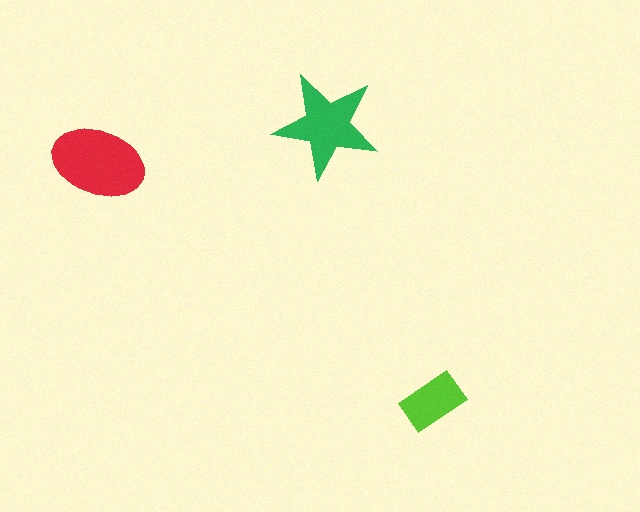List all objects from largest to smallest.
The red ellipse, the green star, the lime rectangle.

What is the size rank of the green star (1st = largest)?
2nd.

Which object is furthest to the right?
The lime rectangle is rightmost.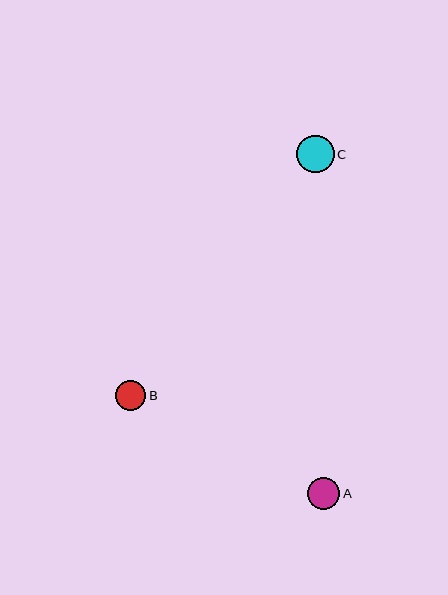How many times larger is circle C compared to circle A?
Circle C is approximately 1.2 times the size of circle A.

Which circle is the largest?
Circle C is the largest with a size of approximately 37 pixels.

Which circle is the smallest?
Circle B is the smallest with a size of approximately 31 pixels.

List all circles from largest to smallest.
From largest to smallest: C, A, B.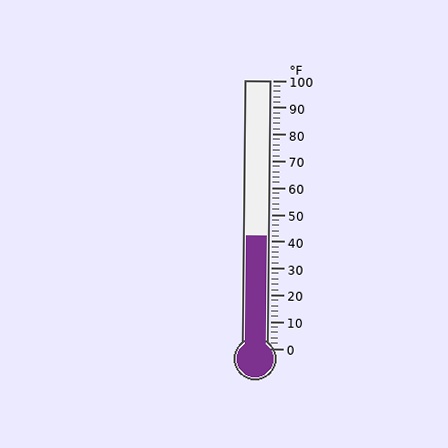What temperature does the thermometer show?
The thermometer shows approximately 42°F.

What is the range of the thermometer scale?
The thermometer scale ranges from 0°F to 100°F.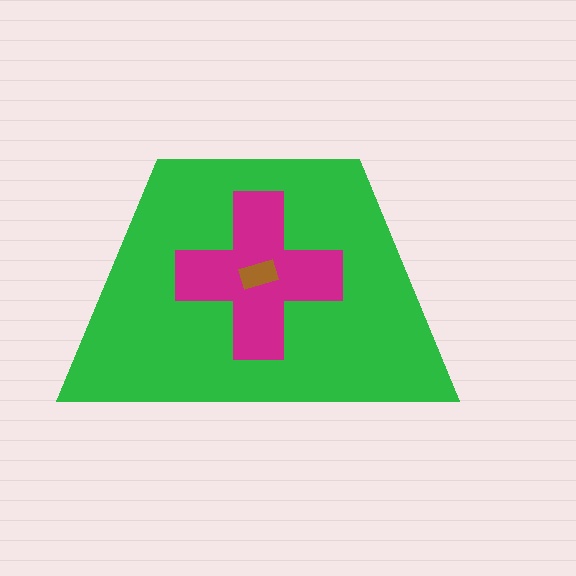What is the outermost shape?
The green trapezoid.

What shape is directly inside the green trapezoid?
The magenta cross.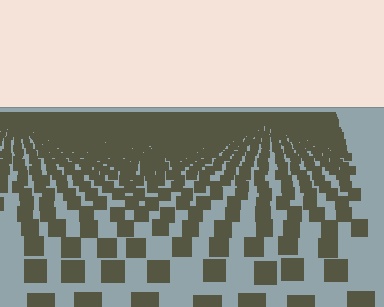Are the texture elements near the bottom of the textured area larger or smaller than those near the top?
Larger. Near the bottom, elements are closer to the viewer and appear at a bigger on-screen size.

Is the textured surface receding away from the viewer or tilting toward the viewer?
The surface is receding away from the viewer. Texture elements get smaller and denser toward the top.